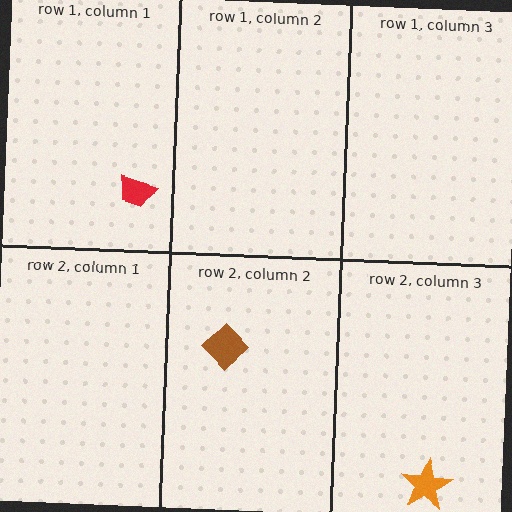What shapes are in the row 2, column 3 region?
The orange star.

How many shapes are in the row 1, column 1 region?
1.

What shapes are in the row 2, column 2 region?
The brown diamond.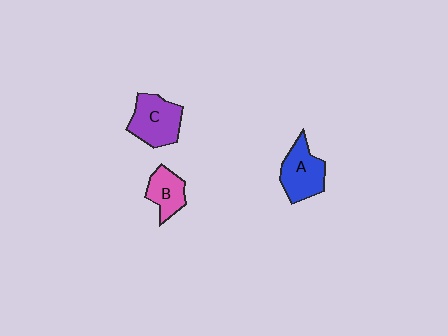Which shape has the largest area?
Shape C (purple).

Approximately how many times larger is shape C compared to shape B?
Approximately 1.5 times.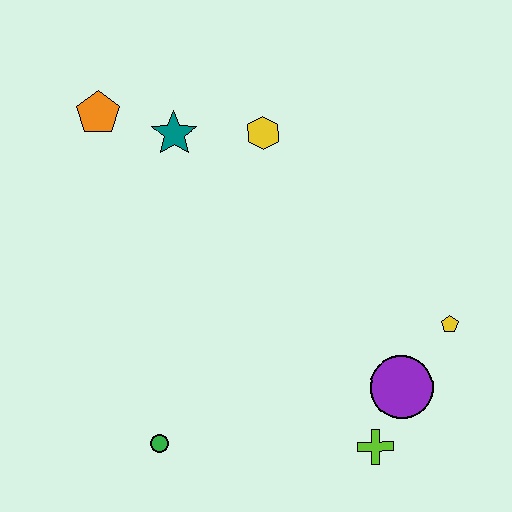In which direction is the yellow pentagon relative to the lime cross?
The yellow pentagon is above the lime cross.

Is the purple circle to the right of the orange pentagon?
Yes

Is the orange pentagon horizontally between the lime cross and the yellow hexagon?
No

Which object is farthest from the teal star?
The lime cross is farthest from the teal star.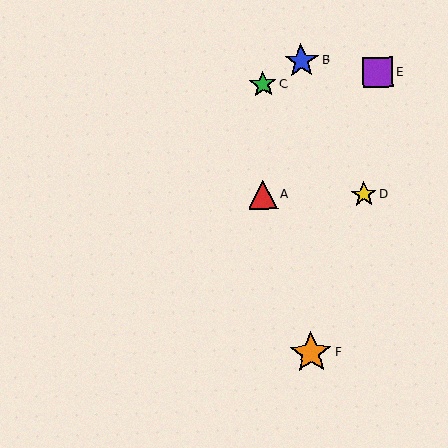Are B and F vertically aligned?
Yes, both are at x≈301.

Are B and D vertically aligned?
No, B is at x≈301 and D is at x≈364.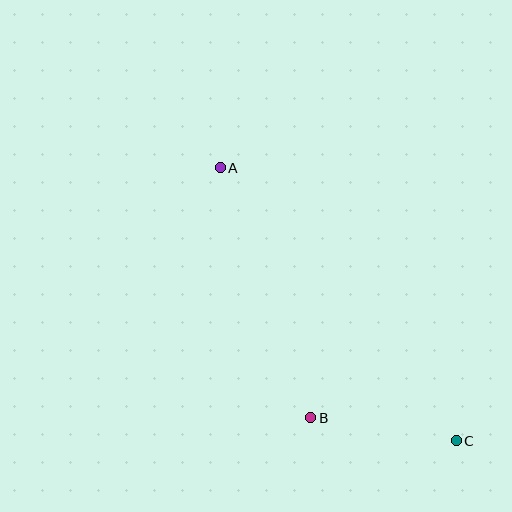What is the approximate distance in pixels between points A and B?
The distance between A and B is approximately 266 pixels.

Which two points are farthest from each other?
Points A and C are farthest from each other.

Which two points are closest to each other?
Points B and C are closest to each other.